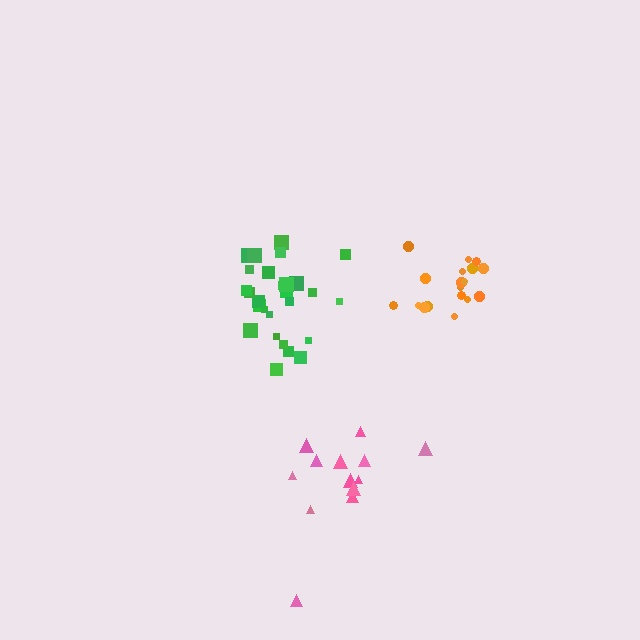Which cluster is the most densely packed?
Green.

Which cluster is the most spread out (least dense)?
Pink.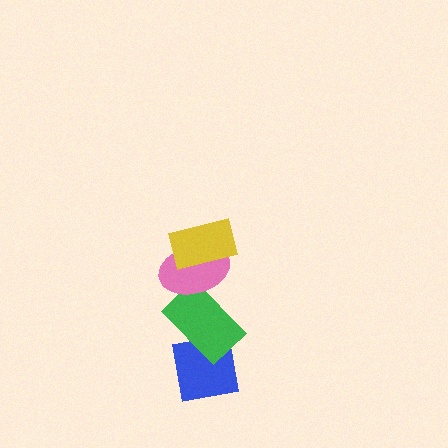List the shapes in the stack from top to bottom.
From top to bottom: the yellow rectangle, the pink ellipse, the green rectangle, the blue square.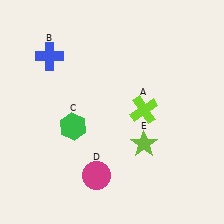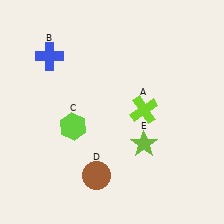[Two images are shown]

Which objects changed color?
C changed from green to lime. D changed from magenta to brown.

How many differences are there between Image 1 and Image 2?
There are 2 differences between the two images.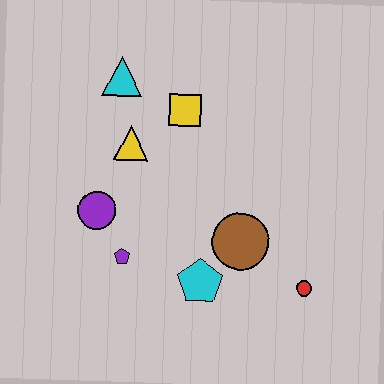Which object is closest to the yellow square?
The yellow triangle is closest to the yellow square.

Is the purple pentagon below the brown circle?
Yes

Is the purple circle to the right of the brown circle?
No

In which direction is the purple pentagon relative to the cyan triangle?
The purple pentagon is below the cyan triangle.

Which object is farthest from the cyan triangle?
The red circle is farthest from the cyan triangle.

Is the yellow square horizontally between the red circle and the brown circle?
No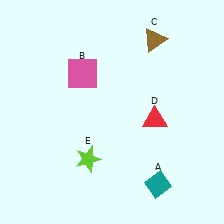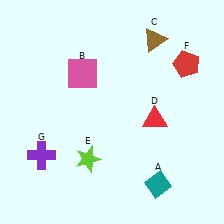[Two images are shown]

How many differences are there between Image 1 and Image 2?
There are 2 differences between the two images.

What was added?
A red pentagon (F), a purple cross (G) were added in Image 2.